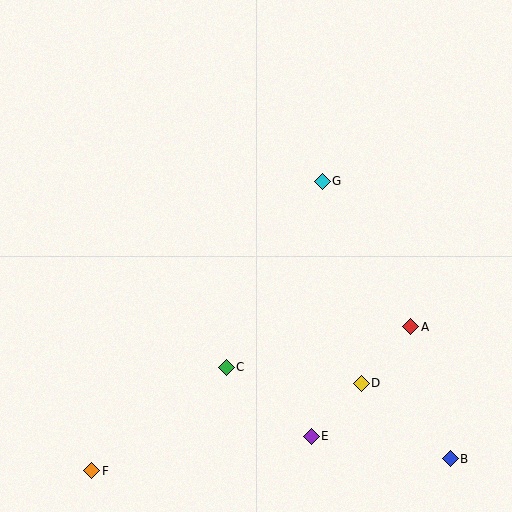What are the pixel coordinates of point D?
Point D is at (361, 383).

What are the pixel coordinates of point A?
Point A is at (411, 327).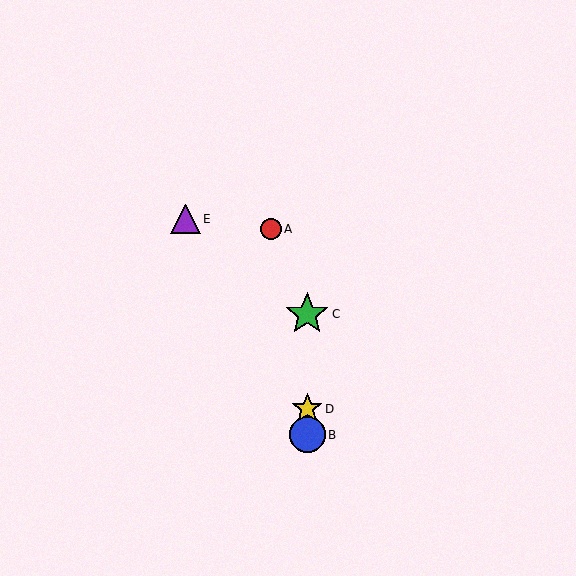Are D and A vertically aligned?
No, D is at x≈307 and A is at x≈271.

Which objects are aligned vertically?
Objects B, C, D are aligned vertically.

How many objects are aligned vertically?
3 objects (B, C, D) are aligned vertically.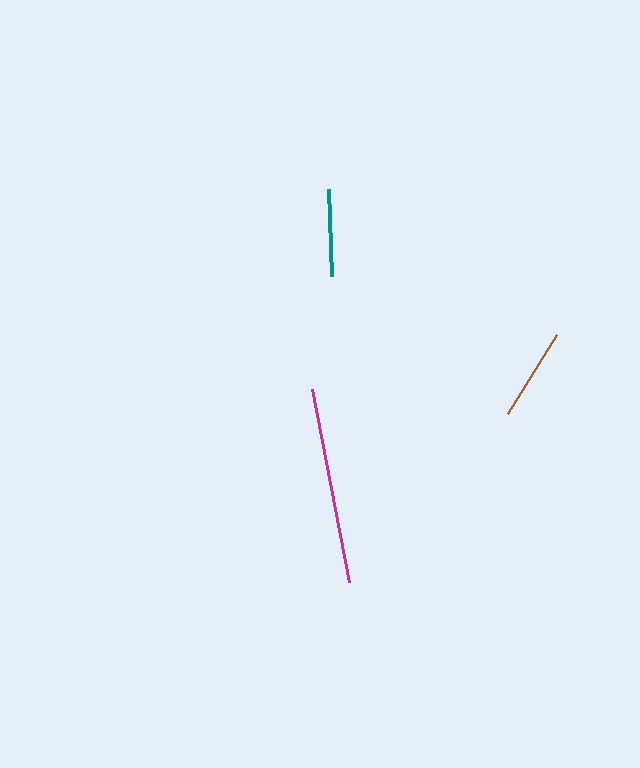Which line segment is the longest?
The magenta line is the longest at approximately 197 pixels.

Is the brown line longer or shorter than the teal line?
The brown line is longer than the teal line.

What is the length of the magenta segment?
The magenta segment is approximately 197 pixels long.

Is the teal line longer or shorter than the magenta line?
The magenta line is longer than the teal line.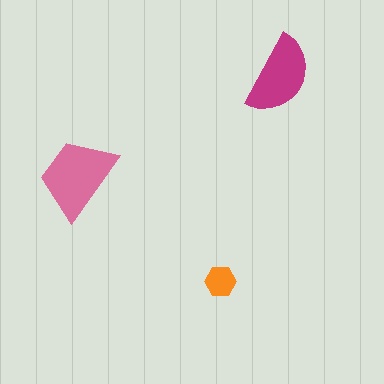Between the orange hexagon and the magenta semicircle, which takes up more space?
The magenta semicircle.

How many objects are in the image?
There are 3 objects in the image.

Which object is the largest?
The pink trapezoid.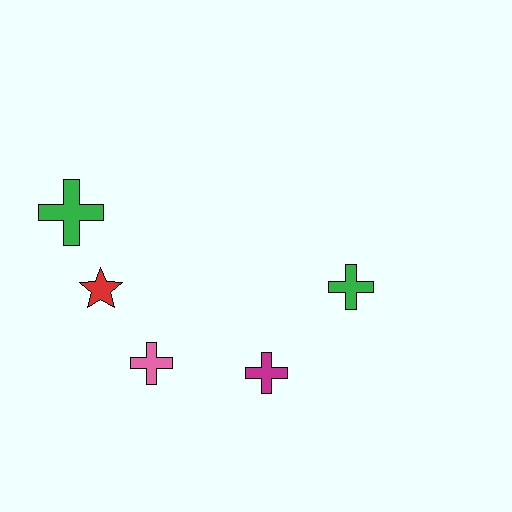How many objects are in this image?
There are 5 objects.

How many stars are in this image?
There is 1 star.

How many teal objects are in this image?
There are no teal objects.